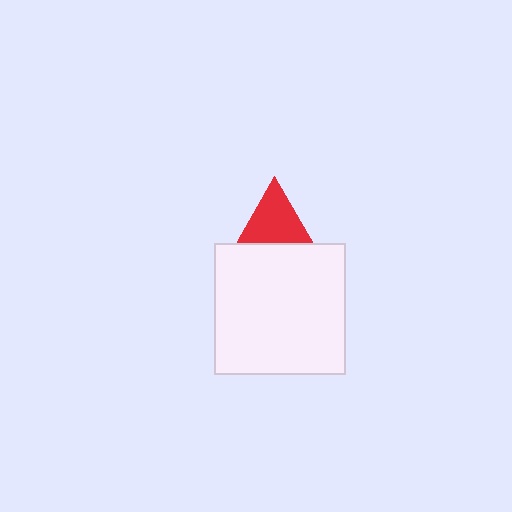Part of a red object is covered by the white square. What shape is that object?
It is a triangle.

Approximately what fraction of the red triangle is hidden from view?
Roughly 43% of the red triangle is hidden behind the white square.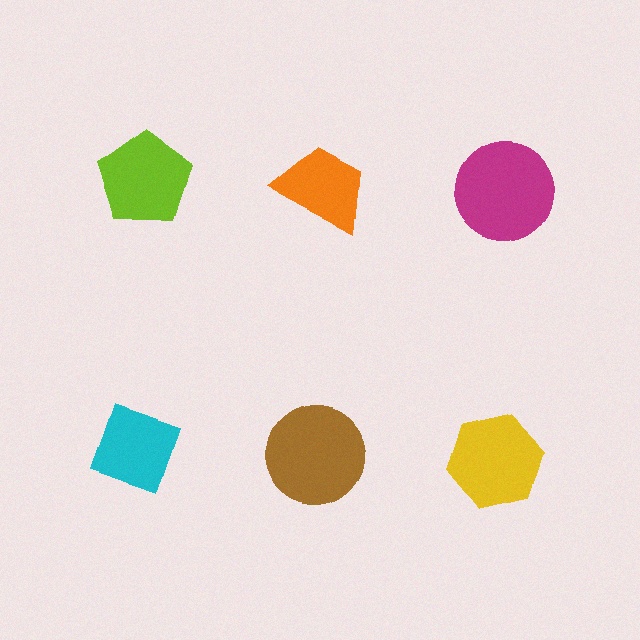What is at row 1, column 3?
A magenta circle.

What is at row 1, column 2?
An orange trapezoid.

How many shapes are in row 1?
3 shapes.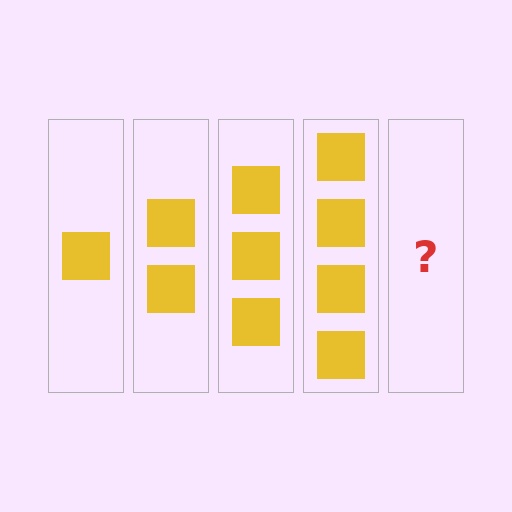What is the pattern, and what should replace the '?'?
The pattern is that each step adds one more square. The '?' should be 5 squares.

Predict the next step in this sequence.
The next step is 5 squares.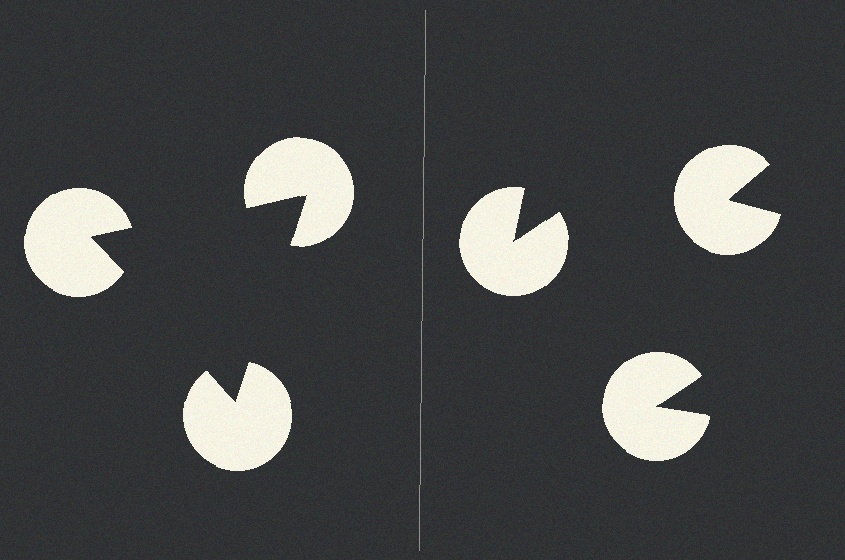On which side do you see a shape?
An illusory triangle appears on the left side. On the right side the wedge cuts are rotated, so no coherent shape forms.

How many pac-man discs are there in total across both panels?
6 — 3 on each side.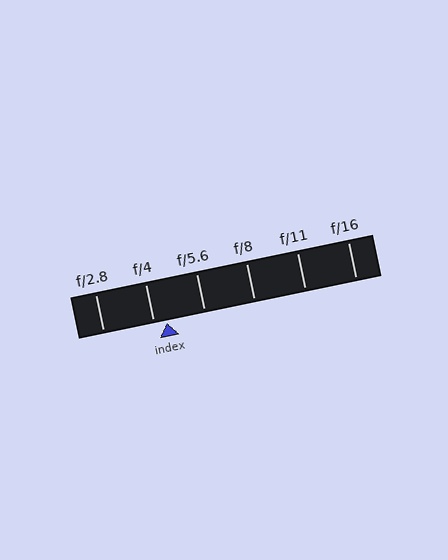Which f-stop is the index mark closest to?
The index mark is closest to f/4.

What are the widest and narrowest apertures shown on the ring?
The widest aperture shown is f/2.8 and the narrowest is f/16.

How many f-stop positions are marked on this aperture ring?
There are 6 f-stop positions marked.